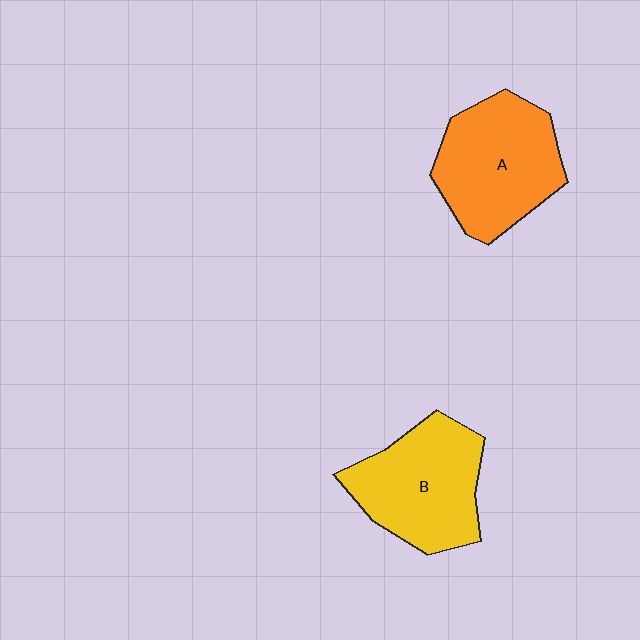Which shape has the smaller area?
Shape B (yellow).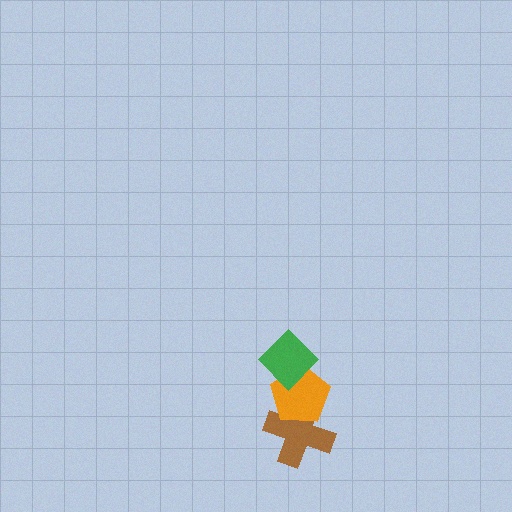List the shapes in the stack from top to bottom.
From top to bottom: the green diamond, the orange pentagon, the brown cross.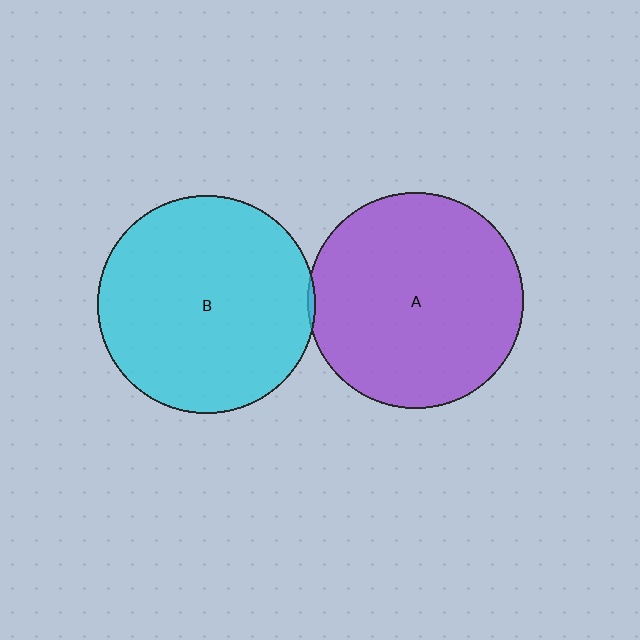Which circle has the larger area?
Circle B (cyan).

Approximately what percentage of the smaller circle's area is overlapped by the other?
Approximately 5%.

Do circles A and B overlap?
Yes.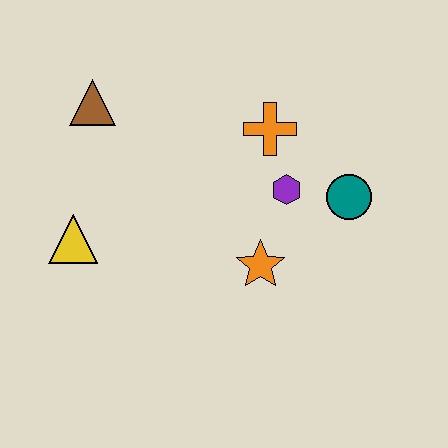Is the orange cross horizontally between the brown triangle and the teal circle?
Yes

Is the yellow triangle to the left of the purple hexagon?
Yes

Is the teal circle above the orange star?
Yes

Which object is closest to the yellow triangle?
The brown triangle is closest to the yellow triangle.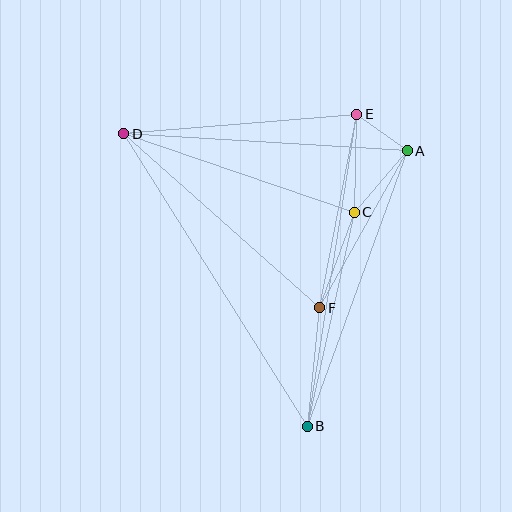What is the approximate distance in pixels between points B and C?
The distance between B and C is approximately 219 pixels.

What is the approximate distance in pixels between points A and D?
The distance between A and D is approximately 284 pixels.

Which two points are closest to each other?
Points A and E are closest to each other.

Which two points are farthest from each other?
Points B and D are farthest from each other.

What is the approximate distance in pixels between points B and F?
The distance between B and F is approximately 119 pixels.